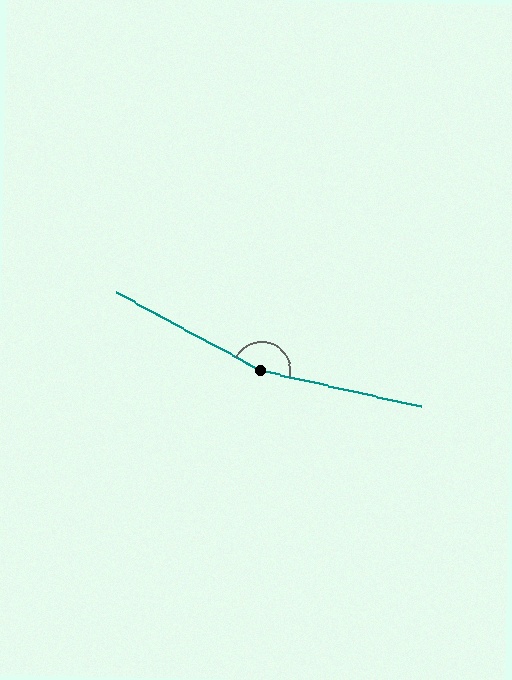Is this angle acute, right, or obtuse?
It is obtuse.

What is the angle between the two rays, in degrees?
Approximately 165 degrees.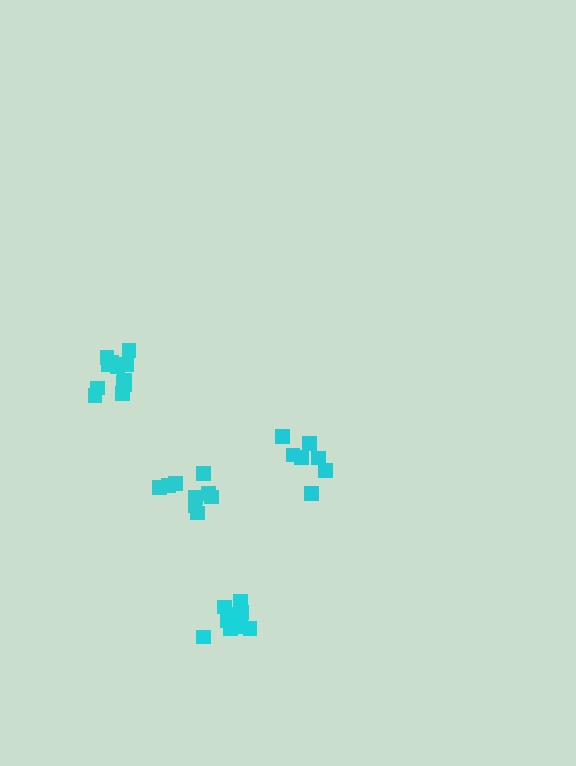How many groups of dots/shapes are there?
There are 4 groups.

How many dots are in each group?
Group 1: 7 dots, Group 2: 9 dots, Group 3: 12 dots, Group 4: 9 dots (37 total).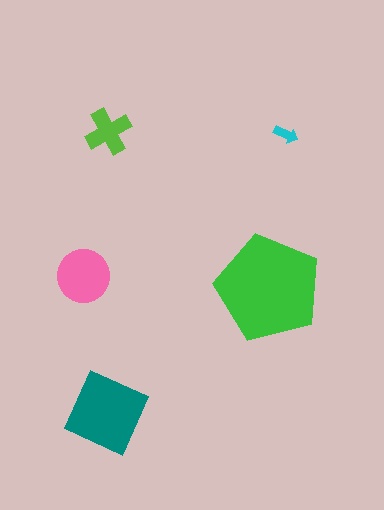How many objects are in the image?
There are 5 objects in the image.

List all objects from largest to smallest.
The green pentagon, the teal square, the pink circle, the lime cross, the cyan arrow.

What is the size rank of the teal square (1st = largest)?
2nd.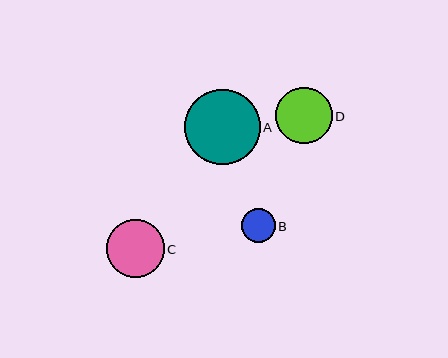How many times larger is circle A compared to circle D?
Circle A is approximately 1.3 times the size of circle D.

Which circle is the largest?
Circle A is the largest with a size of approximately 75 pixels.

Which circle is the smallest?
Circle B is the smallest with a size of approximately 34 pixels.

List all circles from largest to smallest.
From largest to smallest: A, C, D, B.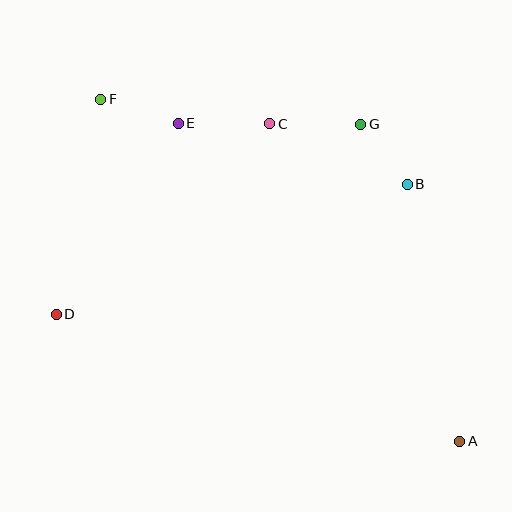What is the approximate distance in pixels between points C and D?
The distance between C and D is approximately 286 pixels.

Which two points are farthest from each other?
Points A and F are farthest from each other.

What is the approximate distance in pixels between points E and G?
The distance between E and G is approximately 182 pixels.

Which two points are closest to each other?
Points B and G are closest to each other.